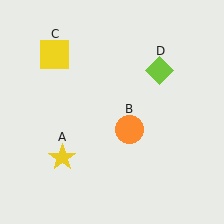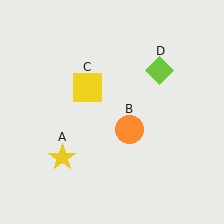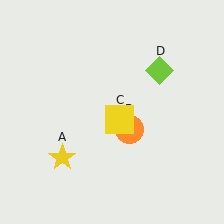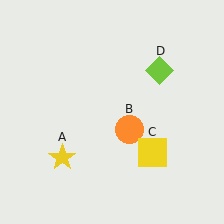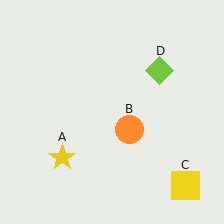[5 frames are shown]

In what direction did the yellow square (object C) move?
The yellow square (object C) moved down and to the right.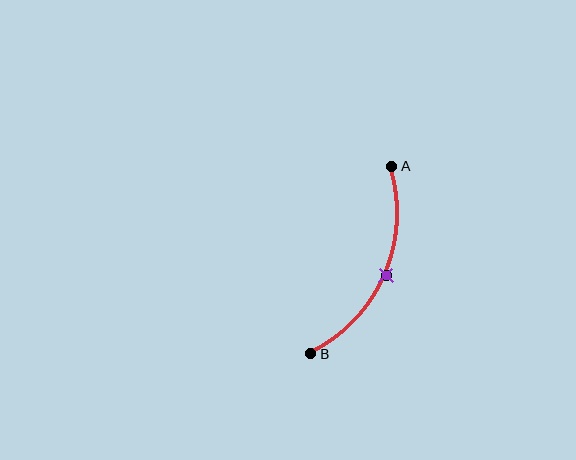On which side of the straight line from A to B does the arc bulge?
The arc bulges to the right of the straight line connecting A and B.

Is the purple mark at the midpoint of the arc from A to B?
Yes. The purple mark lies on the arc at equal arc-length from both A and B — it is the arc midpoint.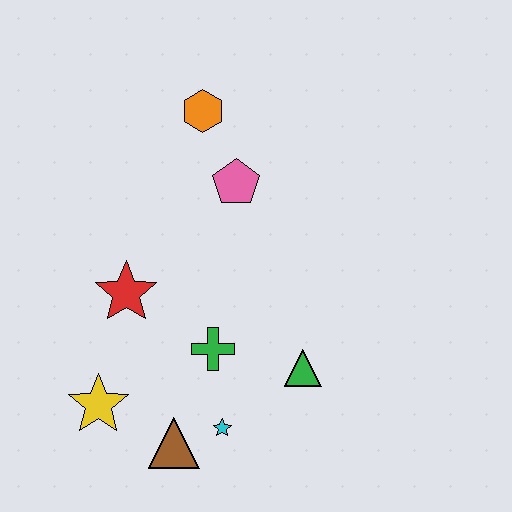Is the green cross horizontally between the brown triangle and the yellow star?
No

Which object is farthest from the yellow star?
The orange hexagon is farthest from the yellow star.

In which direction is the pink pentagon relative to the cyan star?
The pink pentagon is above the cyan star.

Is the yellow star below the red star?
Yes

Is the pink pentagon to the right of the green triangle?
No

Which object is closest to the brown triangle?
The cyan star is closest to the brown triangle.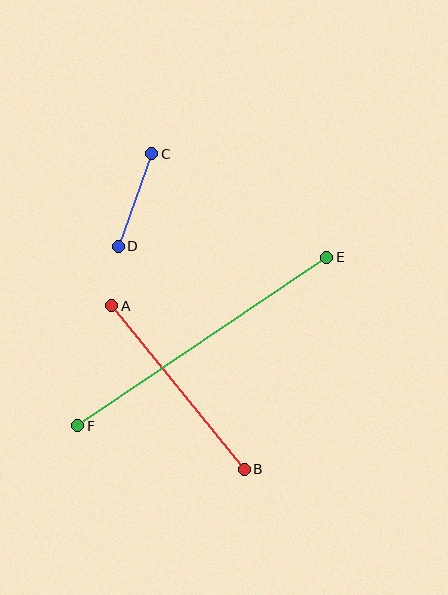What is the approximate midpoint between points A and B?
The midpoint is at approximately (178, 387) pixels.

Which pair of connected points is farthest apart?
Points E and F are farthest apart.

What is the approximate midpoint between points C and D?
The midpoint is at approximately (135, 200) pixels.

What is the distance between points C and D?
The distance is approximately 99 pixels.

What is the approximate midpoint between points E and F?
The midpoint is at approximately (202, 342) pixels.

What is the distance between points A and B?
The distance is approximately 211 pixels.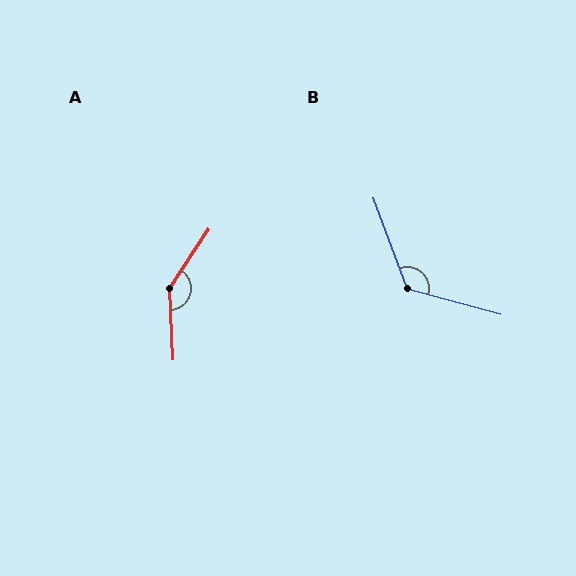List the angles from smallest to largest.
B (126°), A (144°).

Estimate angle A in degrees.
Approximately 144 degrees.